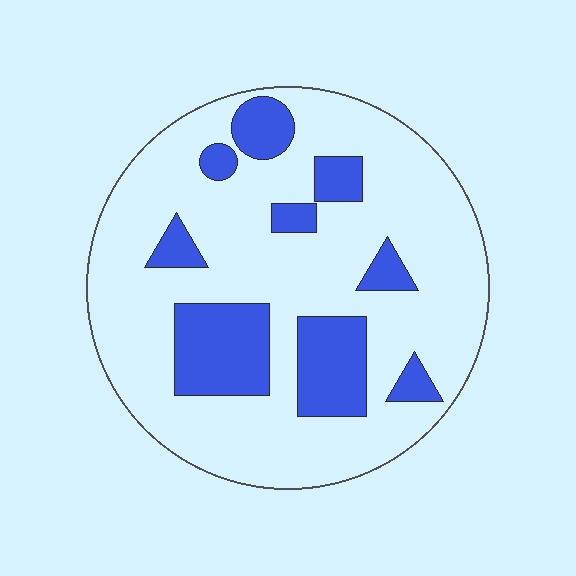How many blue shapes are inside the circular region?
9.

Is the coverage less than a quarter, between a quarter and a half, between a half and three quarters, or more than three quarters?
Less than a quarter.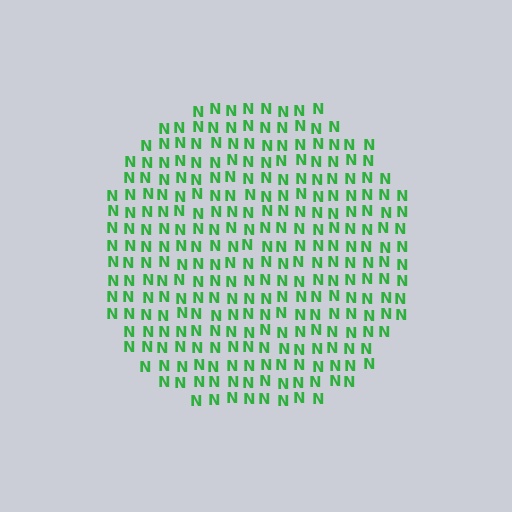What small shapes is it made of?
It is made of small letter N's.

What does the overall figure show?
The overall figure shows a circle.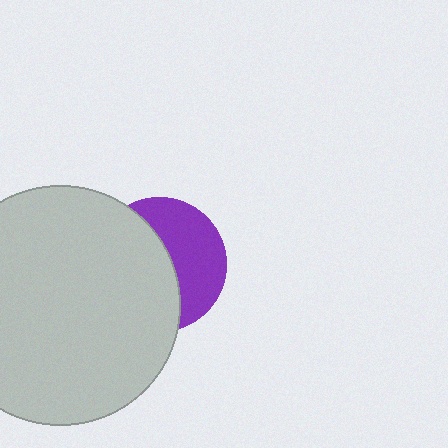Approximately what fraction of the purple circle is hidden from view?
Roughly 56% of the purple circle is hidden behind the light gray circle.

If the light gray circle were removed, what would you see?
You would see the complete purple circle.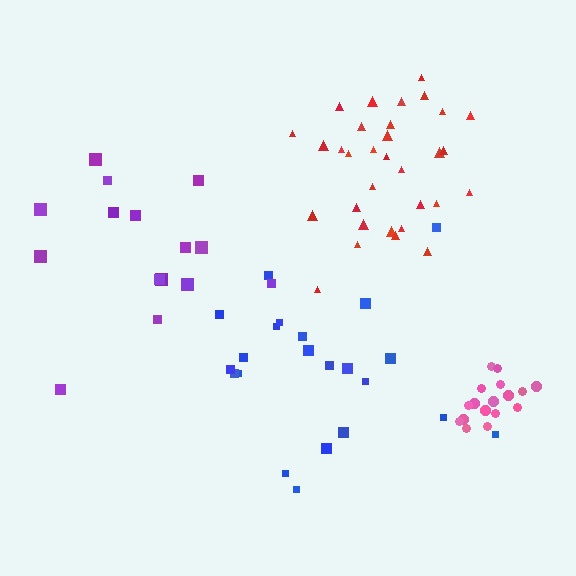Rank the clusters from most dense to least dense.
pink, red, blue, purple.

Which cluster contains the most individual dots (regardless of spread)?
Red (32).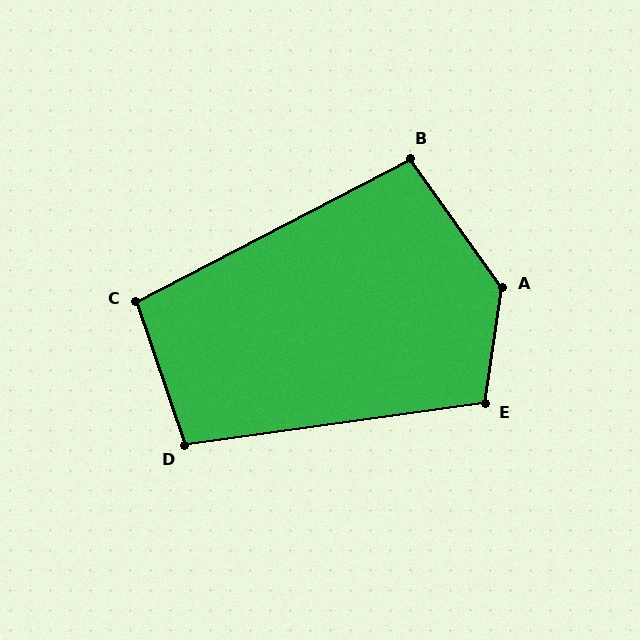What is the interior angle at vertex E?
Approximately 106 degrees (obtuse).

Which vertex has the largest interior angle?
A, at approximately 136 degrees.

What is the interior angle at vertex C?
Approximately 99 degrees (obtuse).